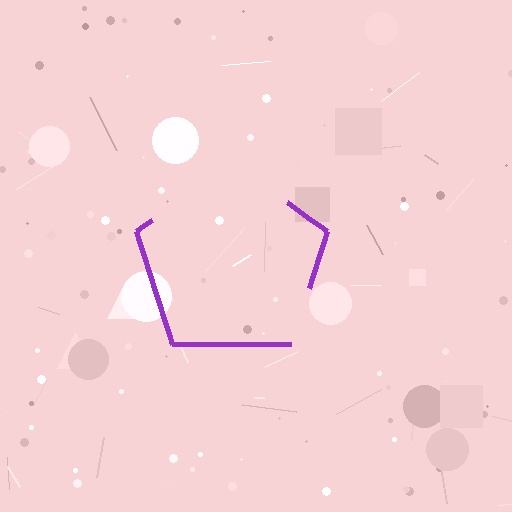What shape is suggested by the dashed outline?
The dashed outline suggests a pentagon.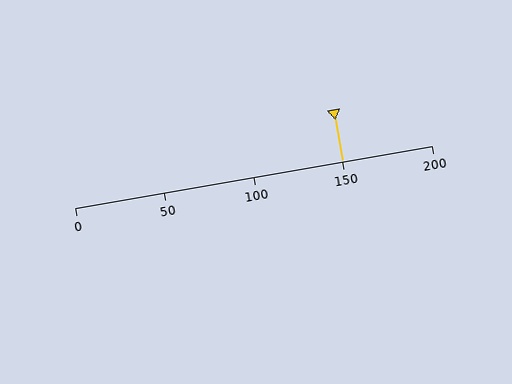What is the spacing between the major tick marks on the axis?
The major ticks are spaced 50 apart.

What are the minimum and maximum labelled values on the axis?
The axis runs from 0 to 200.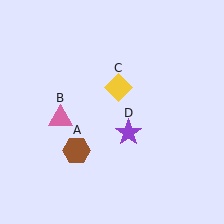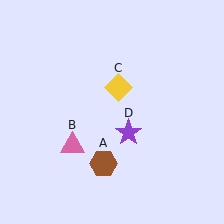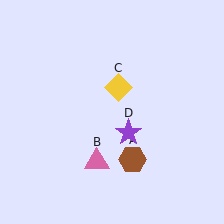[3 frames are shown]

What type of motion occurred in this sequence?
The brown hexagon (object A), pink triangle (object B) rotated counterclockwise around the center of the scene.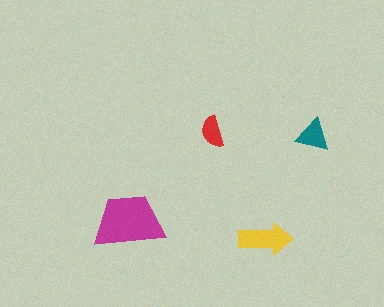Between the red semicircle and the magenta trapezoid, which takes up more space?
The magenta trapezoid.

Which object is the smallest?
The red semicircle.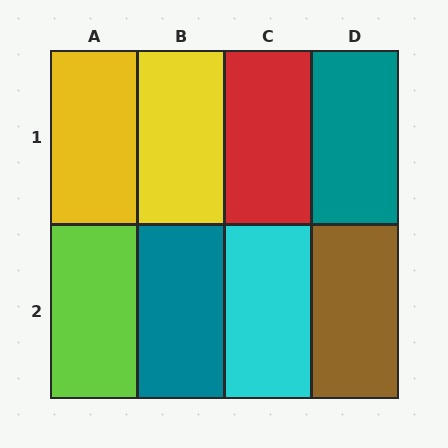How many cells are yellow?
2 cells are yellow.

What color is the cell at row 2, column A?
Lime.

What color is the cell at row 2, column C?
Cyan.